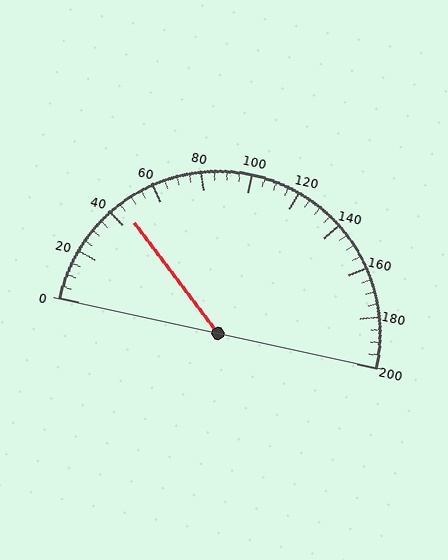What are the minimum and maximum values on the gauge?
The gauge ranges from 0 to 200.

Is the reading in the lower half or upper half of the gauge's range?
The reading is in the lower half of the range (0 to 200).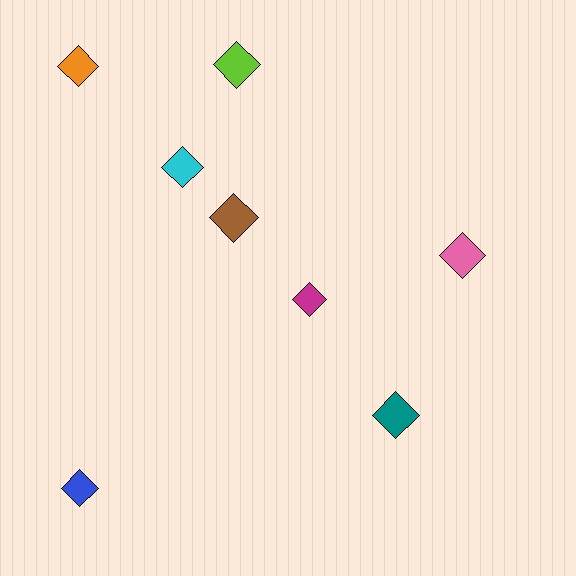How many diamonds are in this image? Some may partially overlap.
There are 8 diamonds.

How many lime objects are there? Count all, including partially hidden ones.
There is 1 lime object.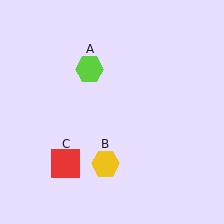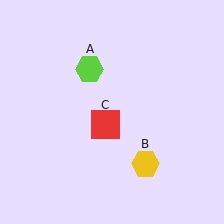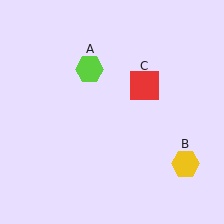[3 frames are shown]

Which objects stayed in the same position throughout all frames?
Lime hexagon (object A) remained stationary.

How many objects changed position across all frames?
2 objects changed position: yellow hexagon (object B), red square (object C).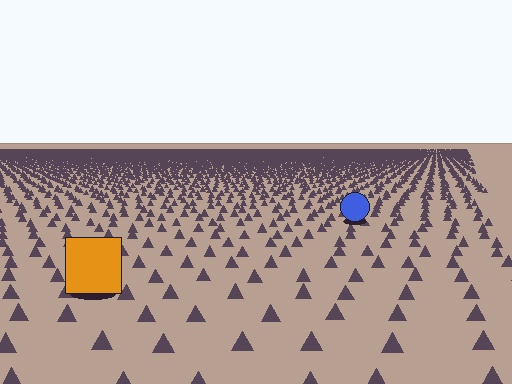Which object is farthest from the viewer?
The blue circle is farthest from the viewer. It appears smaller and the ground texture around it is denser.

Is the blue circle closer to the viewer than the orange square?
No. The orange square is closer — you can tell from the texture gradient: the ground texture is coarser near it.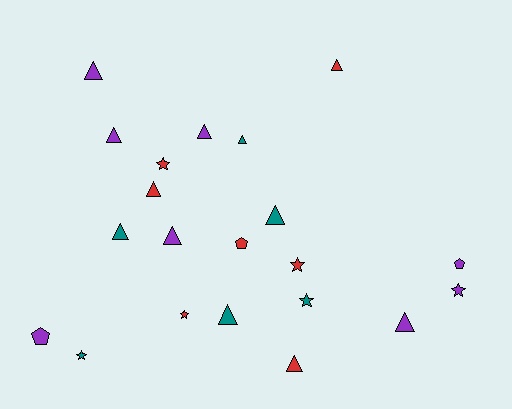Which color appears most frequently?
Purple, with 8 objects.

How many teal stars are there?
There are 2 teal stars.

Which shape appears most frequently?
Triangle, with 12 objects.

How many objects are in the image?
There are 21 objects.